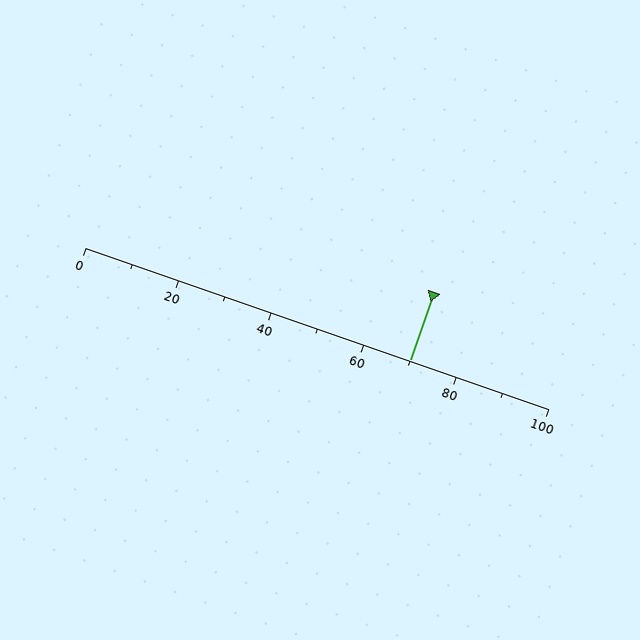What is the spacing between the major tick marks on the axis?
The major ticks are spaced 20 apart.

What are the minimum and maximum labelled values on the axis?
The axis runs from 0 to 100.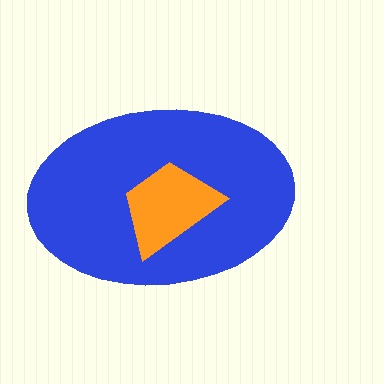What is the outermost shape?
The blue ellipse.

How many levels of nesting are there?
2.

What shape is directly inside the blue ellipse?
The orange trapezoid.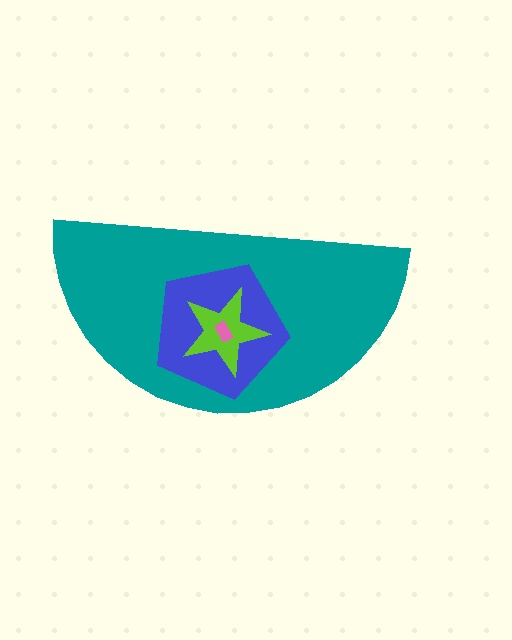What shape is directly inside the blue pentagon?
The lime star.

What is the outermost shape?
The teal semicircle.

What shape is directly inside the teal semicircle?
The blue pentagon.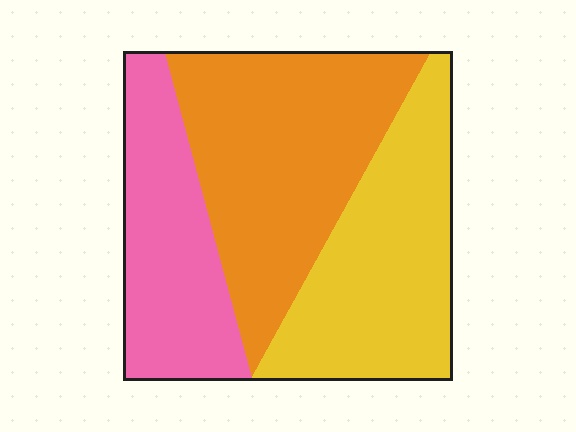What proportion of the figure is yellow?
Yellow takes up between a quarter and a half of the figure.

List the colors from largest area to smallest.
From largest to smallest: orange, yellow, pink.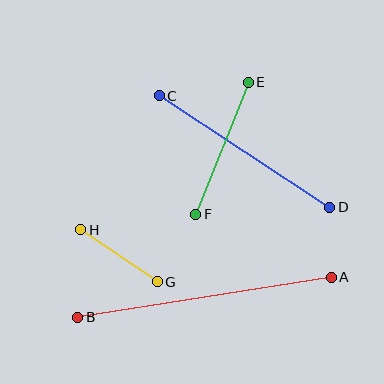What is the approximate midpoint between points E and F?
The midpoint is at approximately (222, 148) pixels.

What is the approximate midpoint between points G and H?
The midpoint is at approximately (119, 256) pixels.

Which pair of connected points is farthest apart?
Points A and B are farthest apart.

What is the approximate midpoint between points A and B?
The midpoint is at approximately (205, 297) pixels.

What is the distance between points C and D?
The distance is approximately 204 pixels.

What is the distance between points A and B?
The distance is approximately 257 pixels.